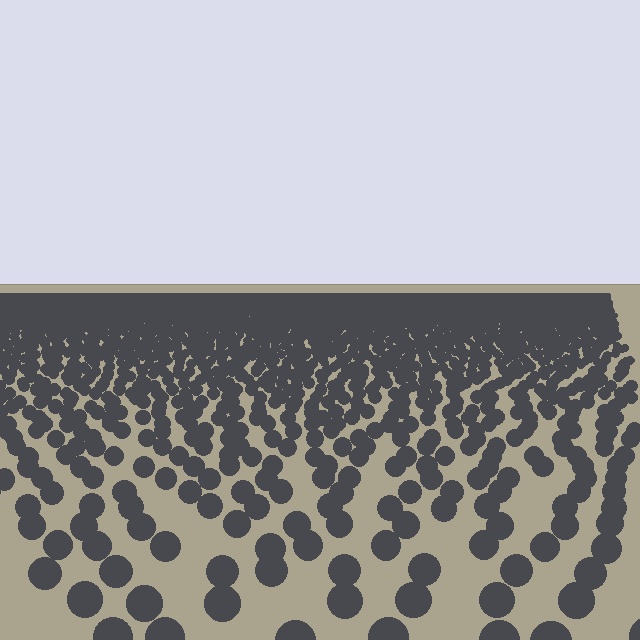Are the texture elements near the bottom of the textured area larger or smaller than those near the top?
Larger. Near the bottom, elements are closer to the viewer and appear at a bigger on-screen size.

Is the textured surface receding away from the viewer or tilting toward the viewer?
The surface is receding away from the viewer. Texture elements get smaller and denser toward the top.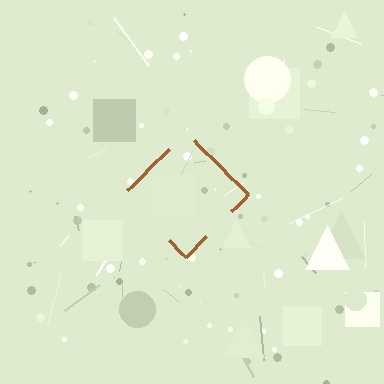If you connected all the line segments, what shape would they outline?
They would outline a diamond.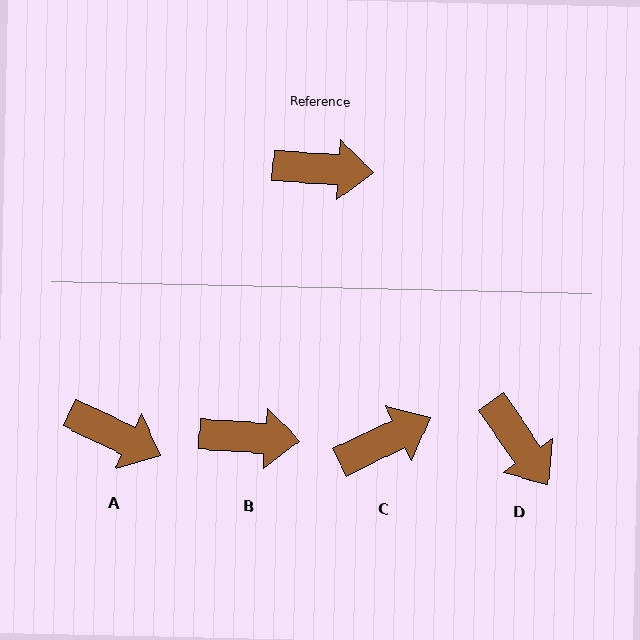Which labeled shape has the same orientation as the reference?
B.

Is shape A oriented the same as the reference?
No, it is off by about 22 degrees.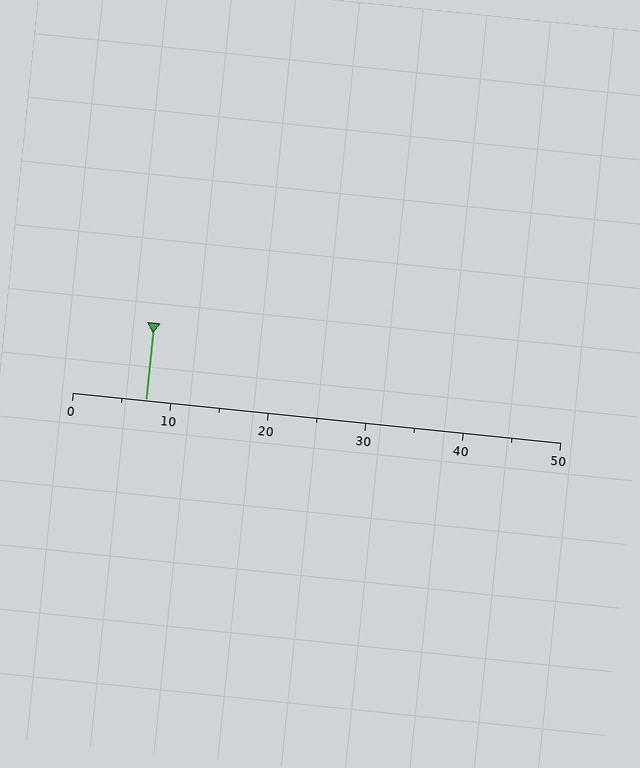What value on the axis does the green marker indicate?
The marker indicates approximately 7.5.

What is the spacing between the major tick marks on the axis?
The major ticks are spaced 10 apart.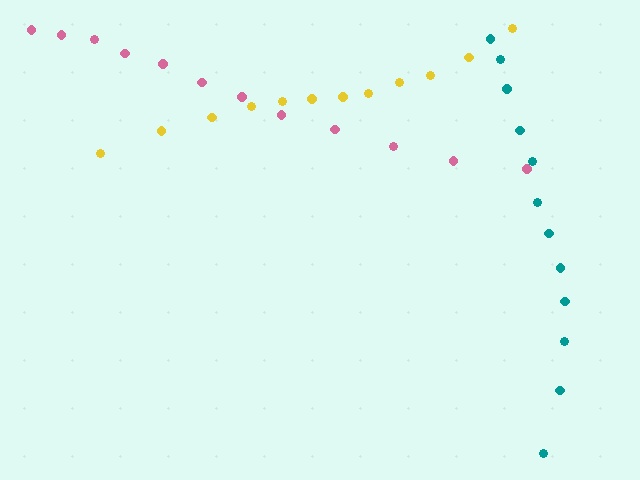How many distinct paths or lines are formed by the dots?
There are 3 distinct paths.